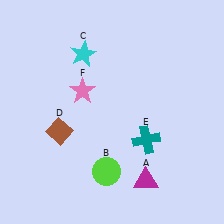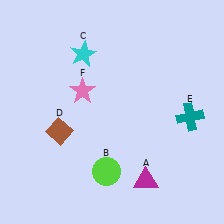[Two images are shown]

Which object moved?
The teal cross (E) moved right.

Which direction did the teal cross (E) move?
The teal cross (E) moved right.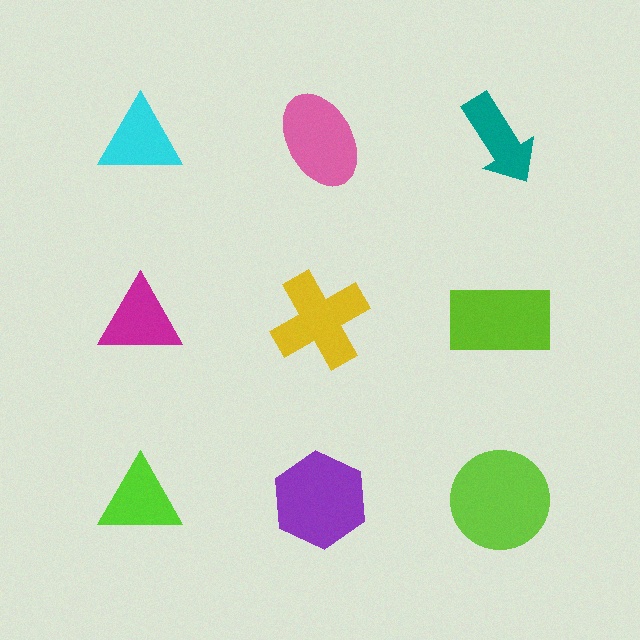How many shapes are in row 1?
3 shapes.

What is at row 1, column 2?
A pink ellipse.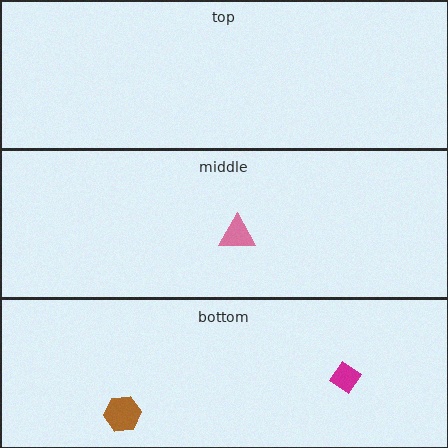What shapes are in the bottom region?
The brown hexagon, the magenta diamond.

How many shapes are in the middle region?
1.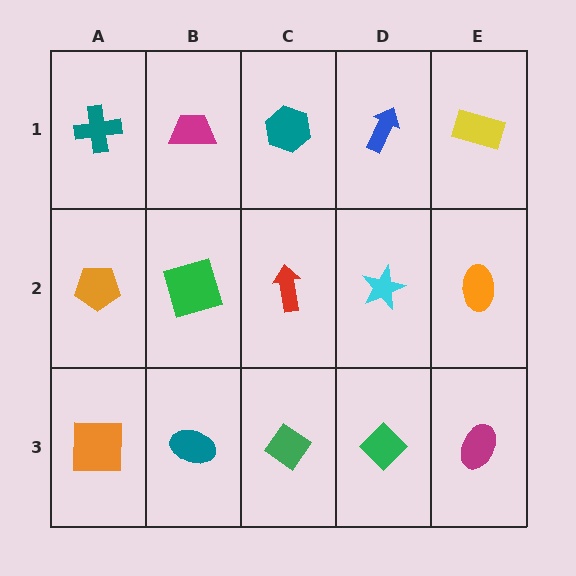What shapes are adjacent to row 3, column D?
A cyan star (row 2, column D), a green diamond (row 3, column C), a magenta ellipse (row 3, column E).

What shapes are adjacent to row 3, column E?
An orange ellipse (row 2, column E), a green diamond (row 3, column D).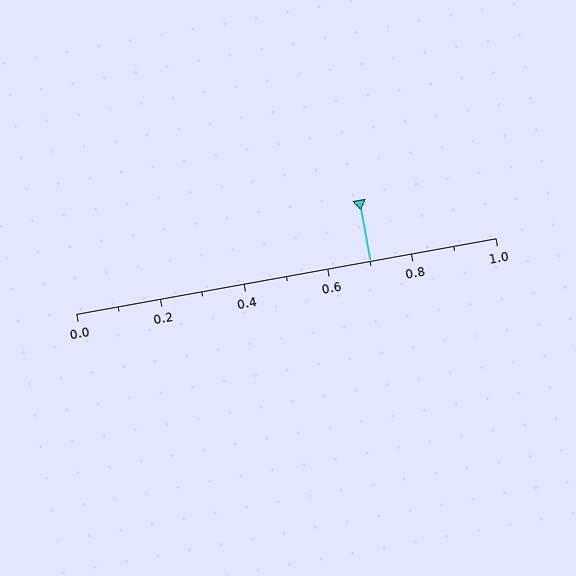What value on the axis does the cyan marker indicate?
The marker indicates approximately 0.7.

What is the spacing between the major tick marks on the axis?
The major ticks are spaced 0.2 apart.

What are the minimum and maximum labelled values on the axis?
The axis runs from 0.0 to 1.0.